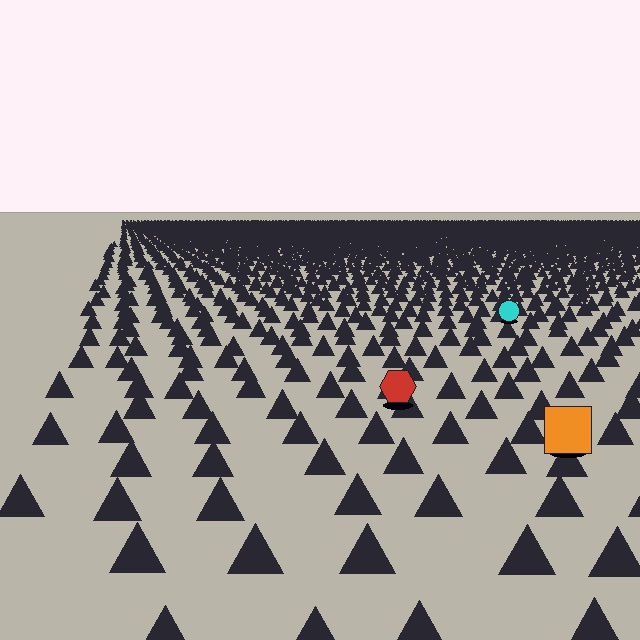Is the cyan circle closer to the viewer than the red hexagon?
No. The red hexagon is closer — you can tell from the texture gradient: the ground texture is coarser near it.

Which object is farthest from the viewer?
The cyan circle is farthest from the viewer. It appears smaller and the ground texture around it is denser.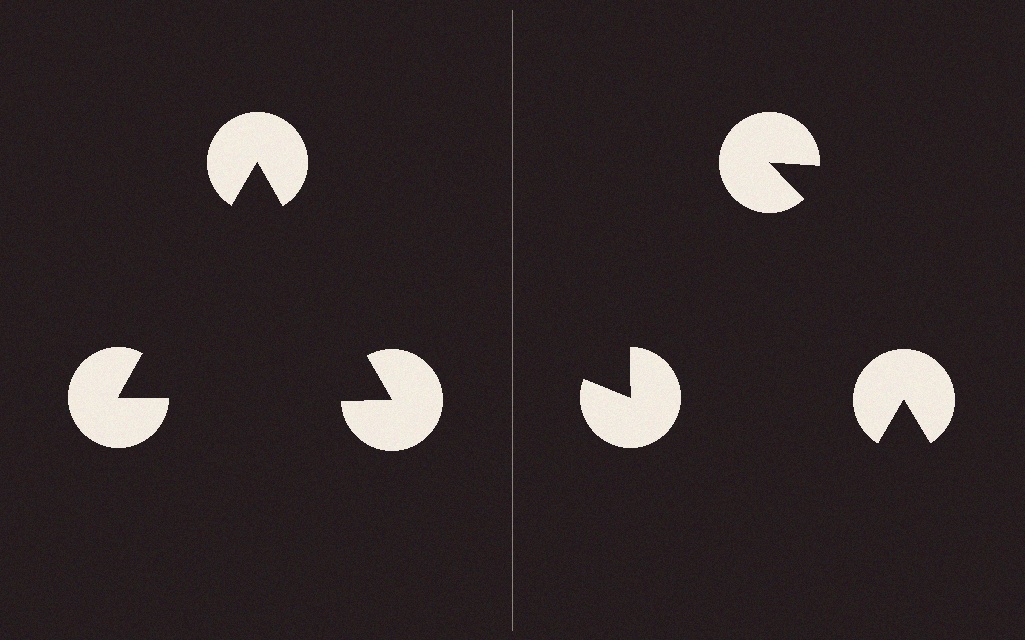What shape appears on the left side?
An illusory triangle.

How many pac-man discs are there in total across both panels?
6 — 3 on each side.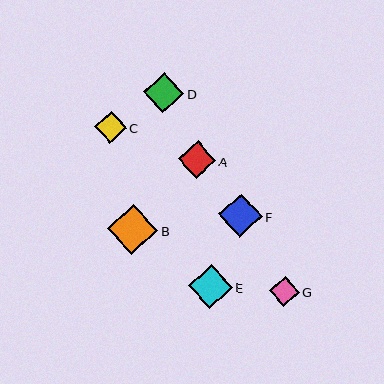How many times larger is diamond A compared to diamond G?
Diamond A is approximately 1.2 times the size of diamond G.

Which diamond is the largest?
Diamond B is the largest with a size of approximately 51 pixels.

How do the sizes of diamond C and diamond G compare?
Diamond C and diamond G are approximately the same size.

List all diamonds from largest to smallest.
From largest to smallest: B, F, E, D, A, C, G.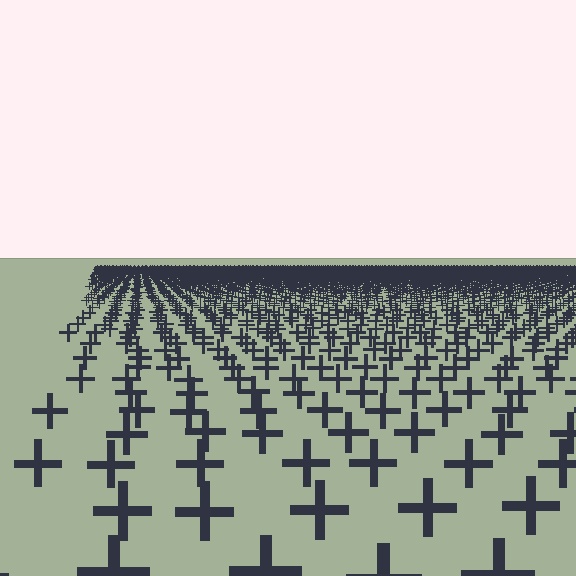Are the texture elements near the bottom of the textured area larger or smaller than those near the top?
Larger. Near the bottom, elements are closer to the viewer and appear at a bigger on-screen size.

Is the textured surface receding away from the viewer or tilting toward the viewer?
The surface is receding away from the viewer. Texture elements get smaller and denser toward the top.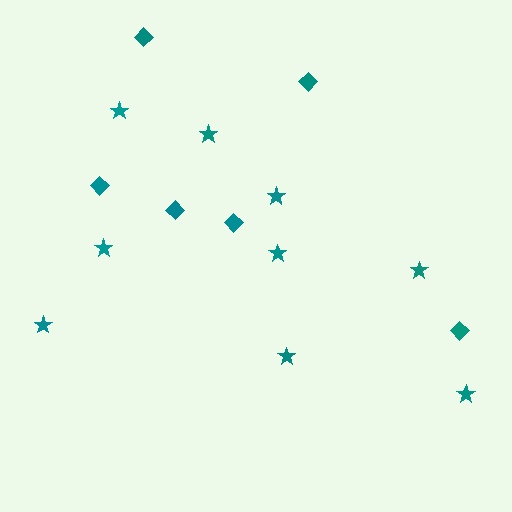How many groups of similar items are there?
There are 2 groups: one group of stars (9) and one group of diamonds (6).